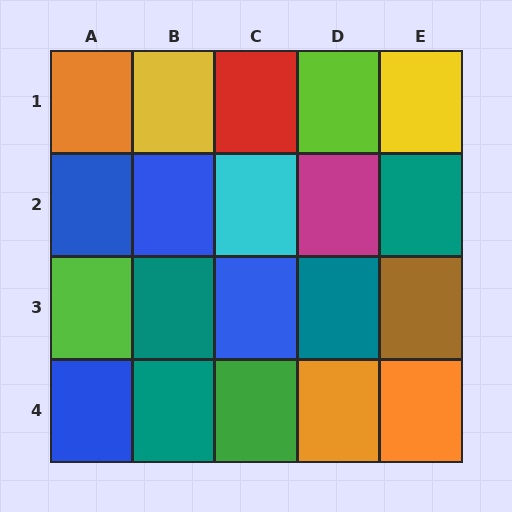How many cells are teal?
4 cells are teal.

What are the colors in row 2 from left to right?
Blue, blue, cyan, magenta, teal.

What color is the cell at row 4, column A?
Blue.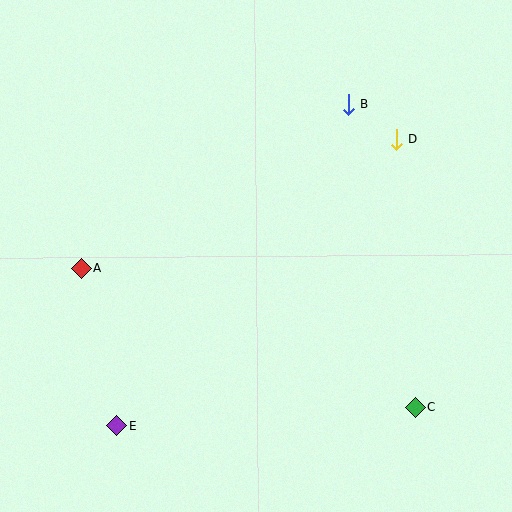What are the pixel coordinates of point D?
Point D is at (396, 139).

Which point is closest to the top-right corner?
Point D is closest to the top-right corner.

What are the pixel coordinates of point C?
Point C is at (416, 407).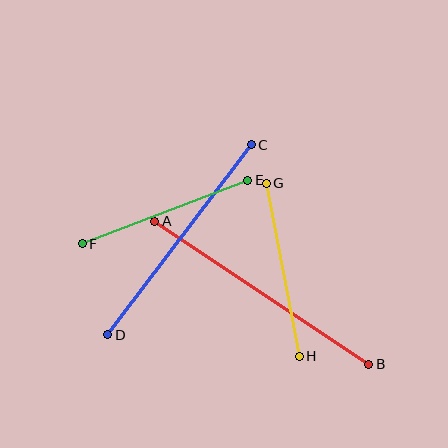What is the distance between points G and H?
The distance is approximately 176 pixels.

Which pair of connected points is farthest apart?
Points A and B are farthest apart.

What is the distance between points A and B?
The distance is approximately 257 pixels.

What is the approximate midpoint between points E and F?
The midpoint is at approximately (165, 212) pixels.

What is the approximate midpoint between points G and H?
The midpoint is at approximately (283, 270) pixels.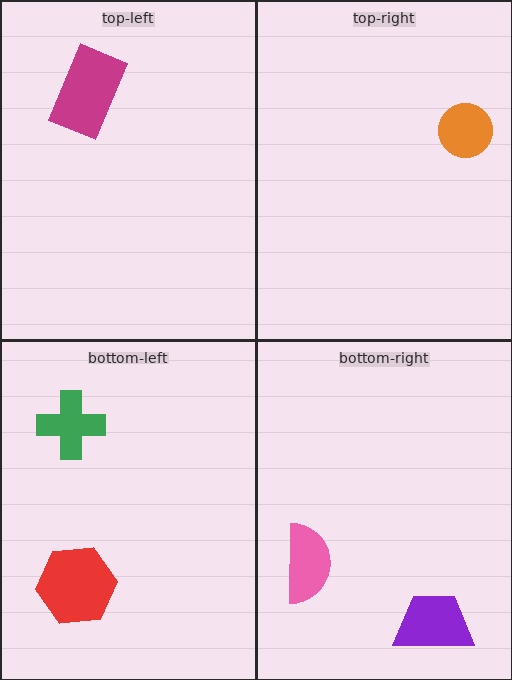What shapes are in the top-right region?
The orange circle.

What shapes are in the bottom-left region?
The green cross, the red hexagon.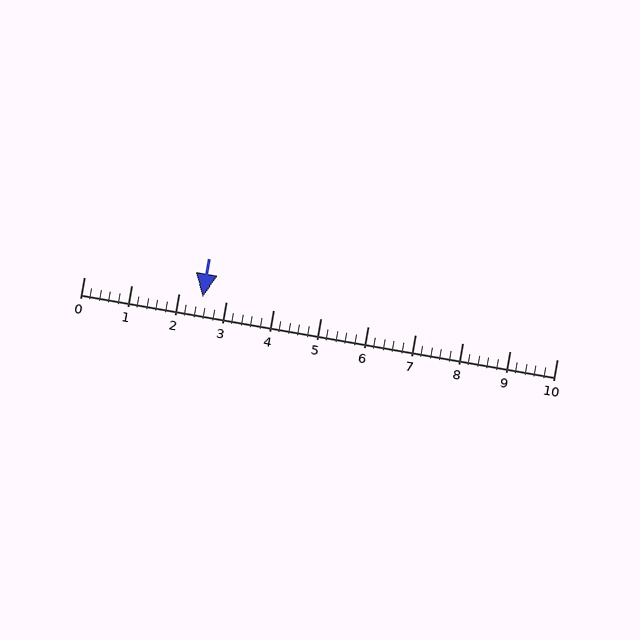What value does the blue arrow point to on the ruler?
The blue arrow points to approximately 2.5.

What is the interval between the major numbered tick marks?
The major tick marks are spaced 1 units apart.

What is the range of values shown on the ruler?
The ruler shows values from 0 to 10.